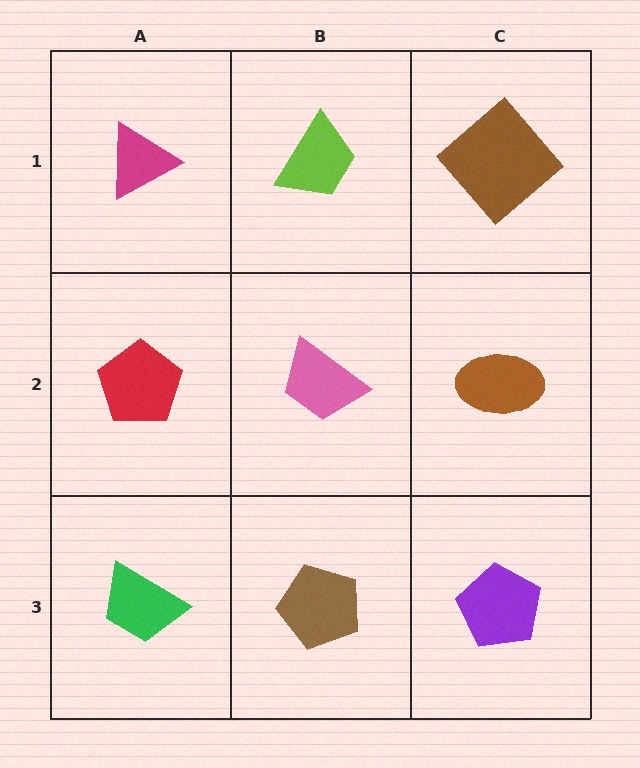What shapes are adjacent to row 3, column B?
A pink trapezoid (row 2, column B), a green trapezoid (row 3, column A), a purple pentagon (row 3, column C).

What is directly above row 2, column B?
A lime trapezoid.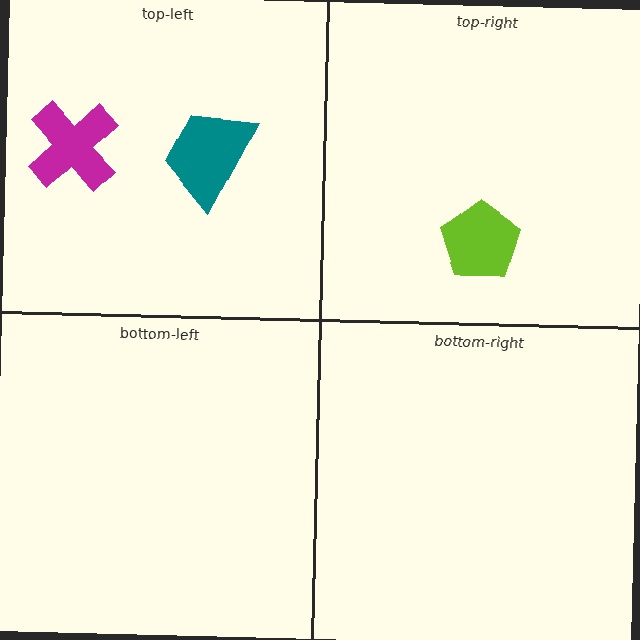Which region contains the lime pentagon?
The top-right region.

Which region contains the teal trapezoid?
The top-left region.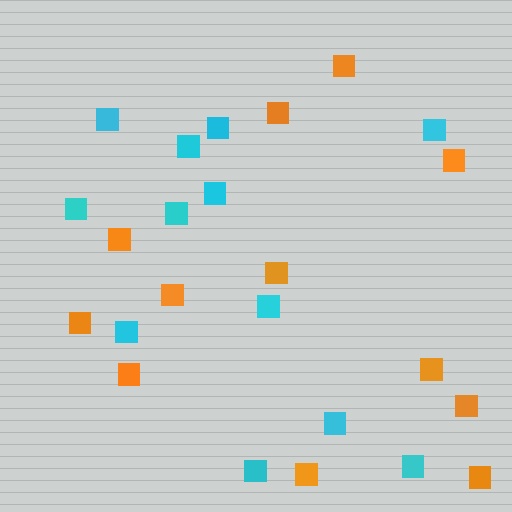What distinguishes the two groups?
There are 2 groups: one group of orange squares (12) and one group of cyan squares (12).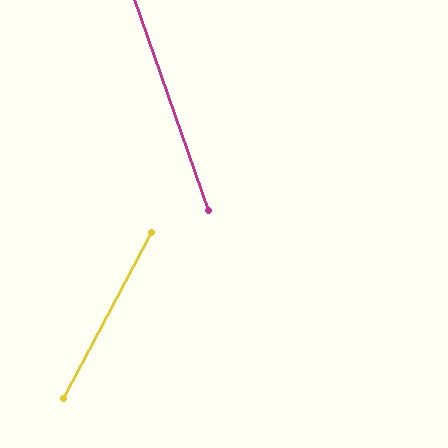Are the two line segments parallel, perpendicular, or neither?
Neither parallel nor perpendicular — they differ by about 47°.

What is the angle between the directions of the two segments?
Approximately 47 degrees.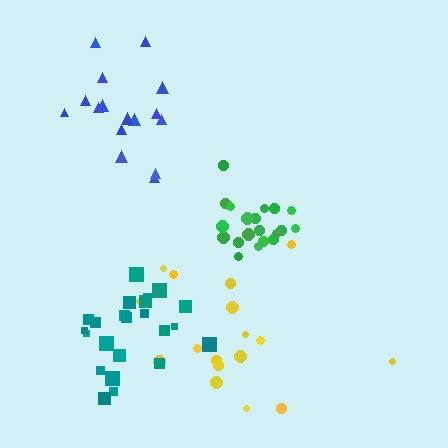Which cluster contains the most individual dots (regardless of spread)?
Teal (24).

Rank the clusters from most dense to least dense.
green, teal, blue, yellow.